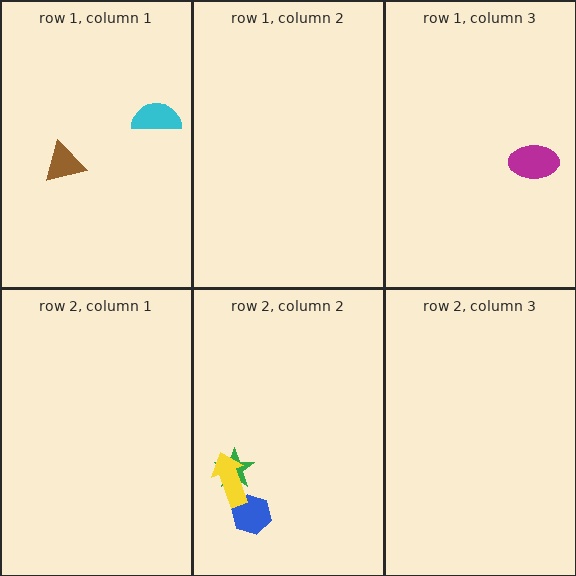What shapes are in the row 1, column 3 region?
The magenta ellipse.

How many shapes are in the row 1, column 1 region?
2.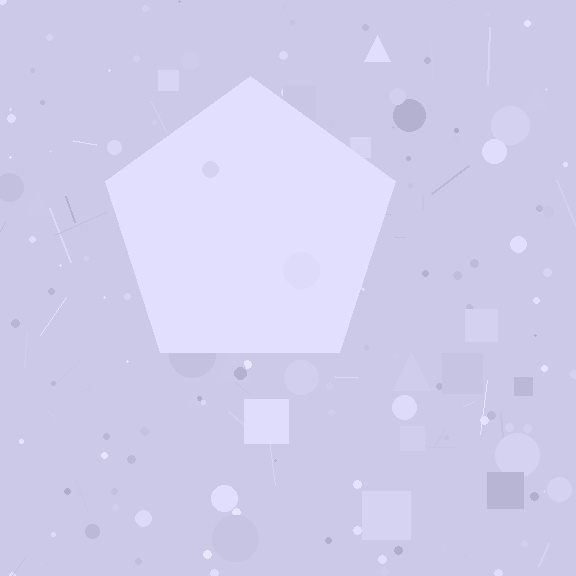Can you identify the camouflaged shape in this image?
The camouflaged shape is a pentagon.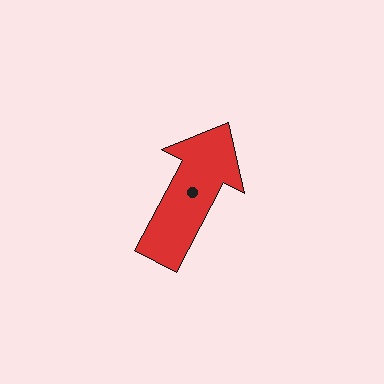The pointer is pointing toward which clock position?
Roughly 1 o'clock.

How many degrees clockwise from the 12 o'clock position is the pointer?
Approximately 28 degrees.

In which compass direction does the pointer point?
Northeast.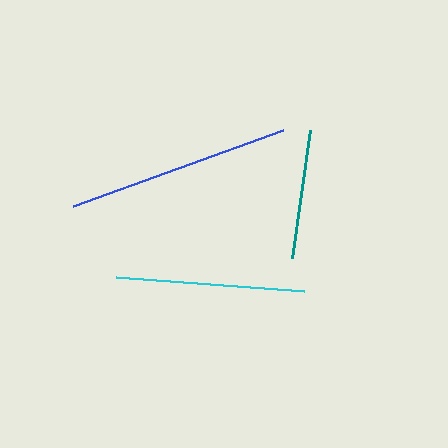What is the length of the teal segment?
The teal segment is approximately 130 pixels long.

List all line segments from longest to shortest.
From longest to shortest: blue, cyan, teal.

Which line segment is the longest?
The blue line is the longest at approximately 223 pixels.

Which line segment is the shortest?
The teal line is the shortest at approximately 130 pixels.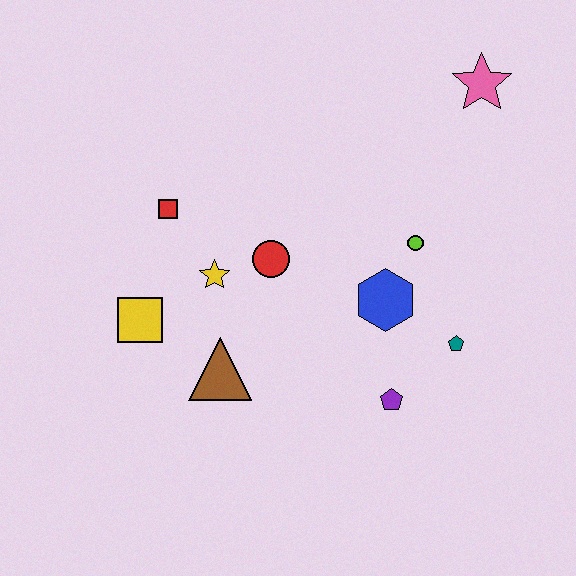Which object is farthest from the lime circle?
The yellow square is farthest from the lime circle.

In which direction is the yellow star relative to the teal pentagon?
The yellow star is to the left of the teal pentagon.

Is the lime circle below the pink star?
Yes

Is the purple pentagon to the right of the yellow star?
Yes